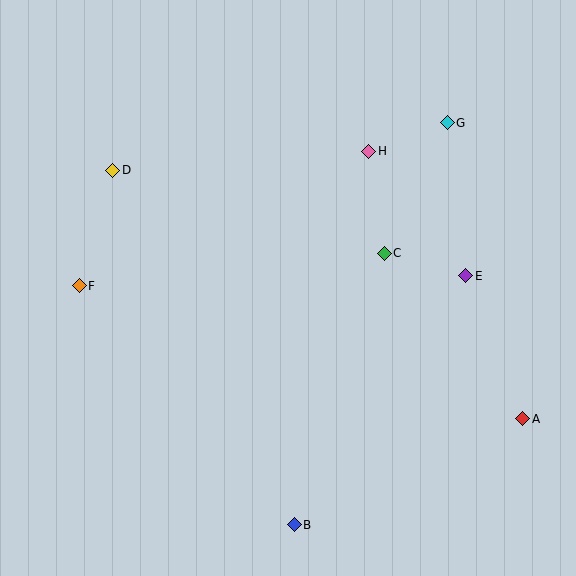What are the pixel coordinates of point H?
Point H is at (369, 151).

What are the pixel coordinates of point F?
Point F is at (79, 286).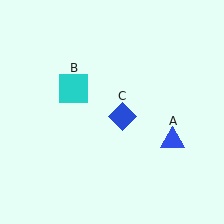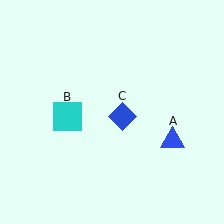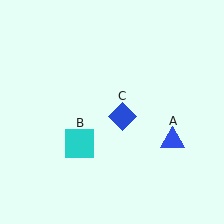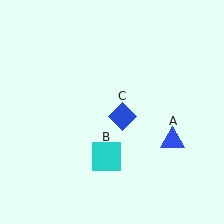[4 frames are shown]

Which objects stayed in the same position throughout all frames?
Blue triangle (object A) and blue diamond (object C) remained stationary.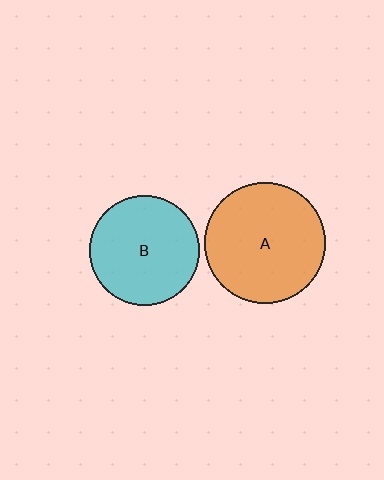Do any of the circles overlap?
No, none of the circles overlap.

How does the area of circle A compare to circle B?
Approximately 1.2 times.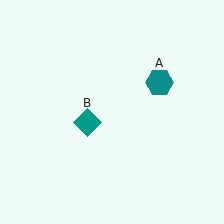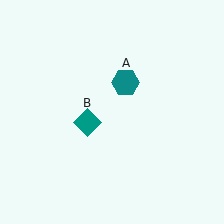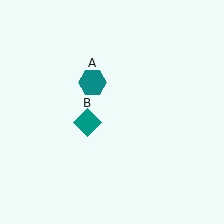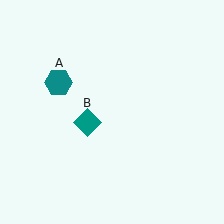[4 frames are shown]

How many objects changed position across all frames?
1 object changed position: teal hexagon (object A).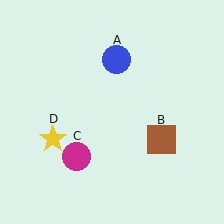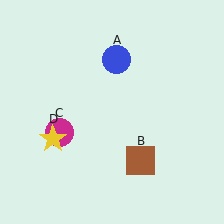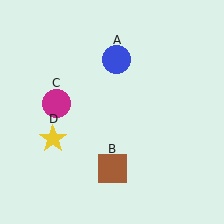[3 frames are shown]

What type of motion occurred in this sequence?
The brown square (object B), magenta circle (object C) rotated clockwise around the center of the scene.